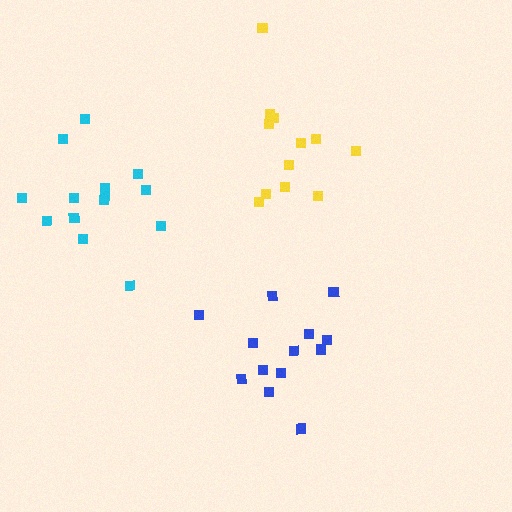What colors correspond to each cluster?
The clusters are colored: blue, yellow, cyan.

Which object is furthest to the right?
The yellow cluster is rightmost.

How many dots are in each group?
Group 1: 13 dots, Group 2: 12 dots, Group 3: 14 dots (39 total).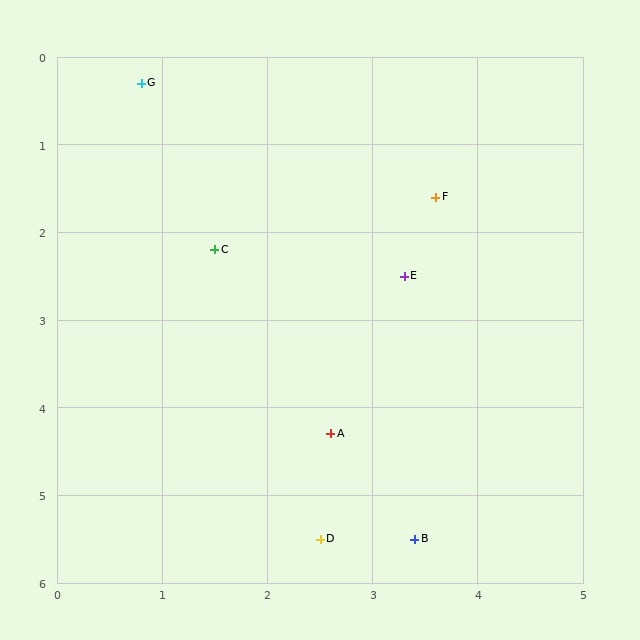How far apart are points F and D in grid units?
Points F and D are about 4.1 grid units apart.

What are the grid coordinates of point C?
Point C is at approximately (1.5, 2.2).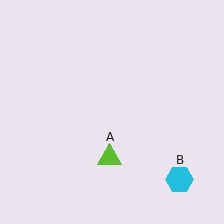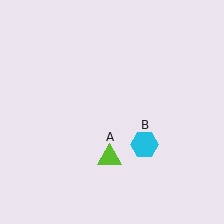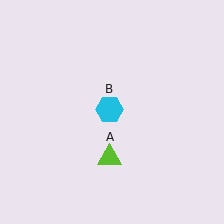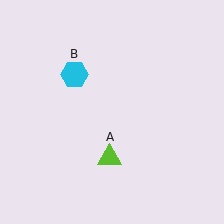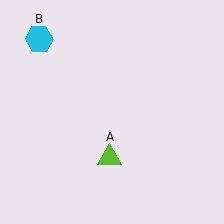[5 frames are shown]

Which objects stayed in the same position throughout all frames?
Lime triangle (object A) remained stationary.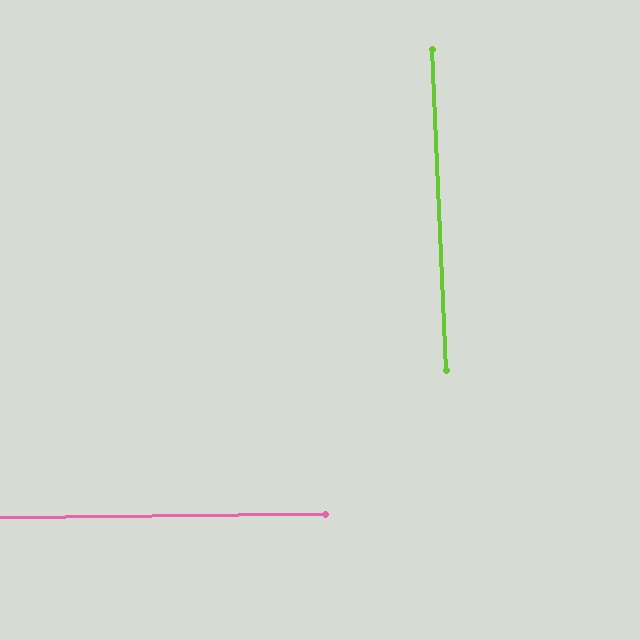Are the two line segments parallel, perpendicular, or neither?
Perpendicular — they meet at approximately 88°.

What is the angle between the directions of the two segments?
Approximately 88 degrees.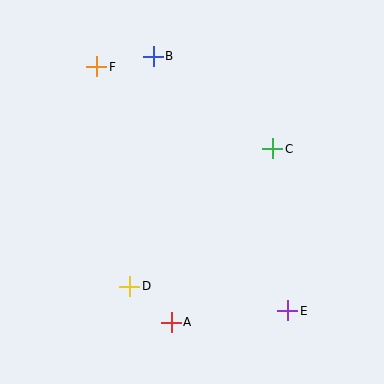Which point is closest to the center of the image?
Point C at (273, 149) is closest to the center.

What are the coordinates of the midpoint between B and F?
The midpoint between B and F is at (125, 62).